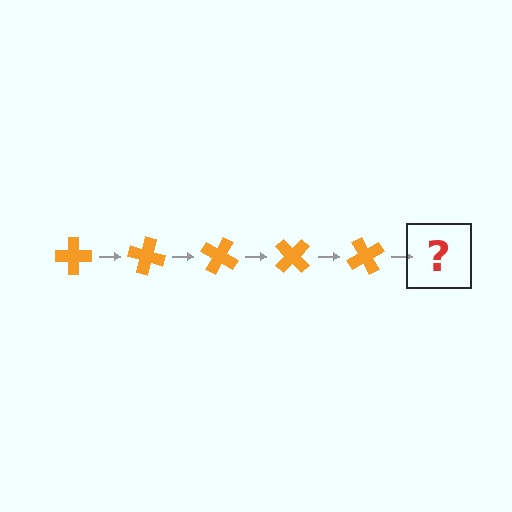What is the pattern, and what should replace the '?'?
The pattern is that the cross rotates 15 degrees each step. The '?' should be an orange cross rotated 75 degrees.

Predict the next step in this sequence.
The next step is an orange cross rotated 75 degrees.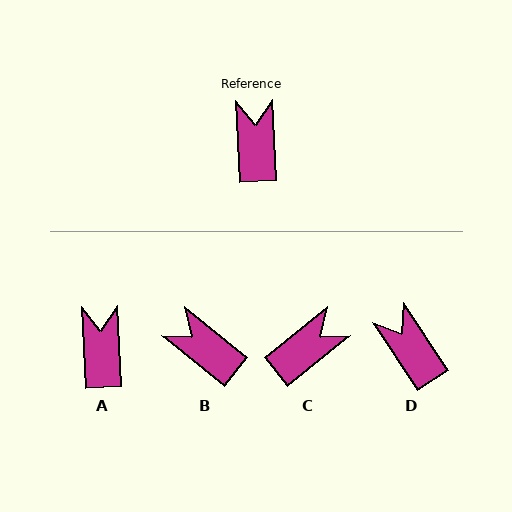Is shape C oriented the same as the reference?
No, it is off by about 54 degrees.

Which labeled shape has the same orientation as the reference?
A.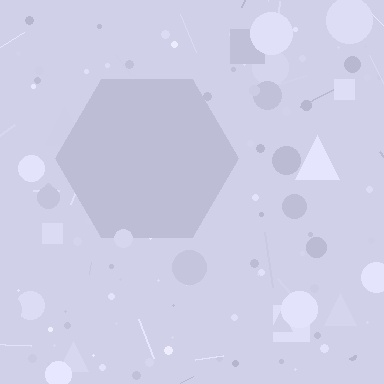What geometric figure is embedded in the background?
A hexagon is embedded in the background.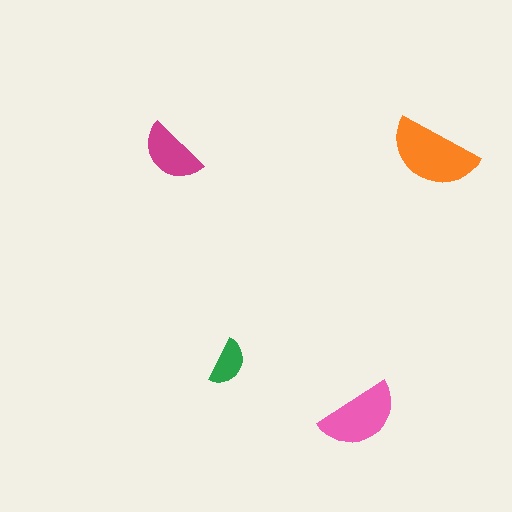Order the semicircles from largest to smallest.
the orange one, the pink one, the magenta one, the green one.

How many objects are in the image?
There are 4 objects in the image.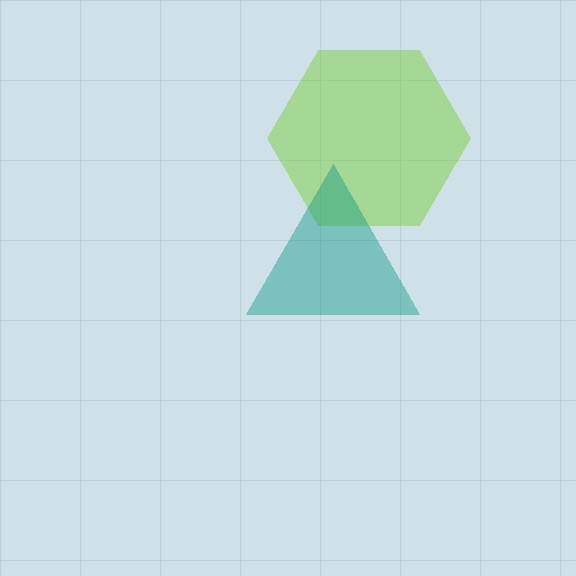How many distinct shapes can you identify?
There are 2 distinct shapes: a lime hexagon, a teal triangle.